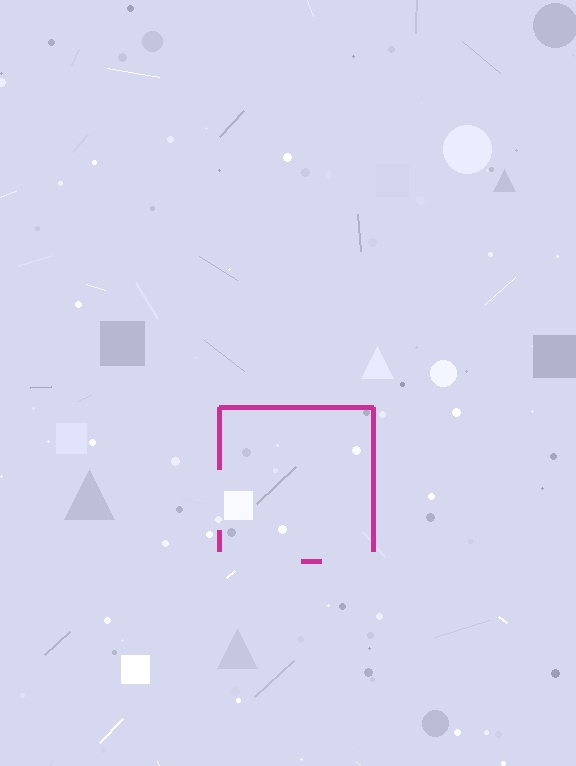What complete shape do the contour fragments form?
The contour fragments form a square.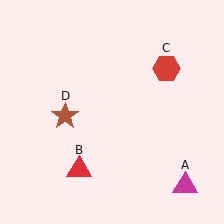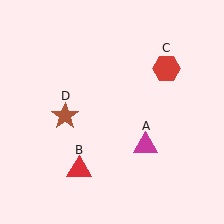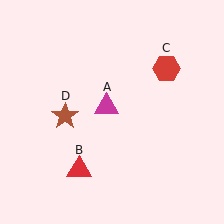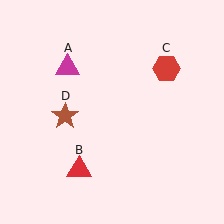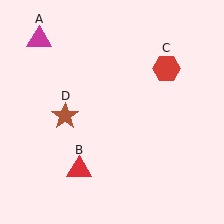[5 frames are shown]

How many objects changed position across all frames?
1 object changed position: magenta triangle (object A).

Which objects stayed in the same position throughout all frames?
Red triangle (object B) and red hexagon (object C) and brown star (object D) remained stationary.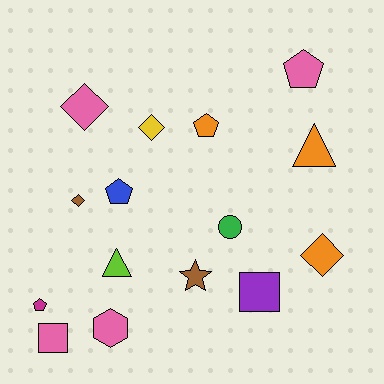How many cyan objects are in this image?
There are no cyan objects.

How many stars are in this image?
There is 1 star.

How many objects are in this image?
There are 15 objects.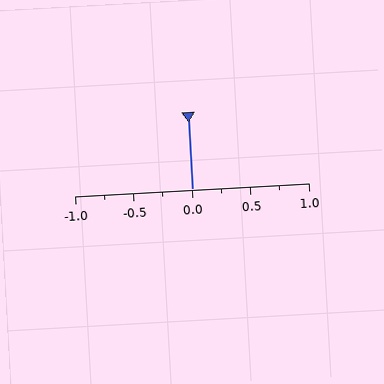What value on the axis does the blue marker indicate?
The marker indicates approximately 0.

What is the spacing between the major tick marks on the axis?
The major ticks are spaced 0.5 apart.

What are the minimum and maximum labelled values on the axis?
The axis runs from -1.0 to 1.0.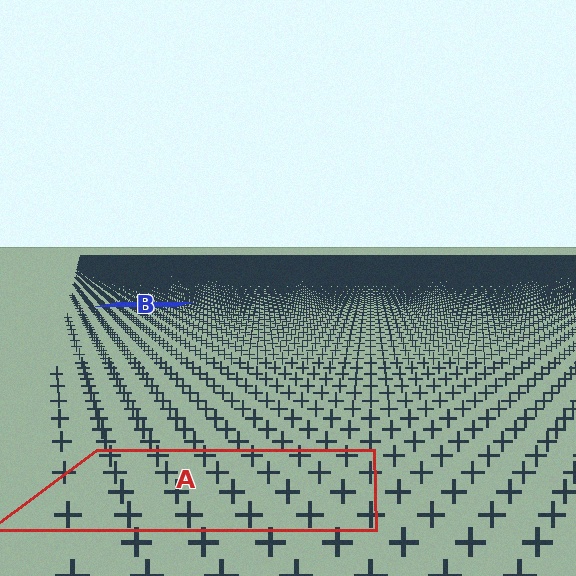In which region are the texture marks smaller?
The texture marks are smaller in region B, because it is farther away.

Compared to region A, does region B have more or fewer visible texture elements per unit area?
Region B has more texture elements per unit area — they are packed more densely because it is farther away.